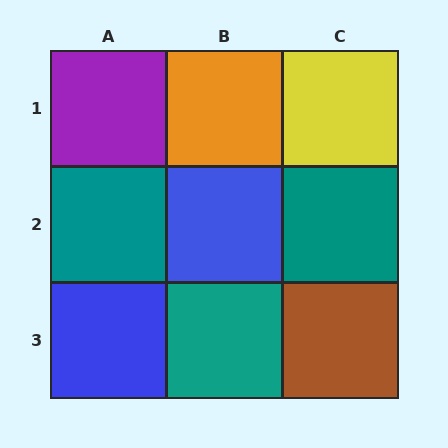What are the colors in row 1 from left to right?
Purple, orange, yellow.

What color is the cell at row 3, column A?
Blue.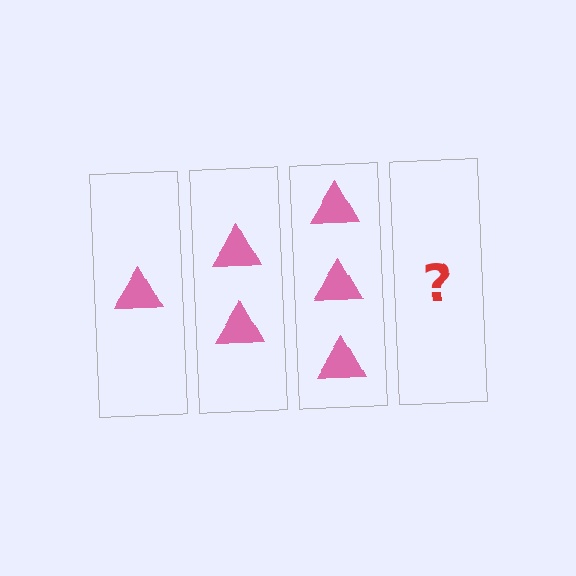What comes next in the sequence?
The next element should be 4 triangles.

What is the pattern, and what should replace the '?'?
The pattern is that each step adds one more triangle. The '?' should be 4 triangles.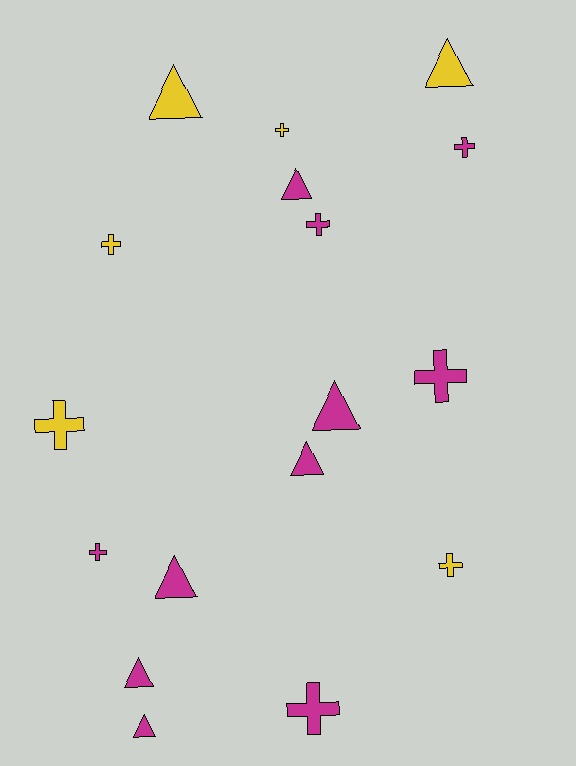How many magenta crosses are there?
There are 5 magenta crosses.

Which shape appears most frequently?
Cross, with 9 objects.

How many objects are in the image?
There are 17 objects.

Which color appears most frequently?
Magenta, with 11 objects.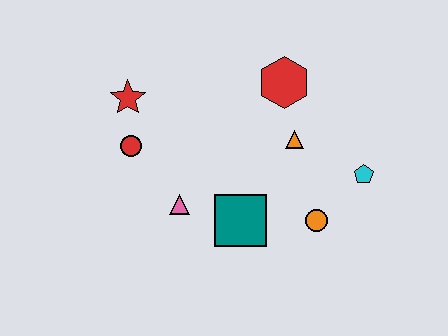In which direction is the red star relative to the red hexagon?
The red star is to the left of the red hexagon.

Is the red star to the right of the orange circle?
No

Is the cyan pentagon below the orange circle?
No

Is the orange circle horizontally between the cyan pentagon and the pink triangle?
Yes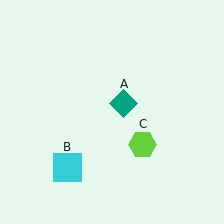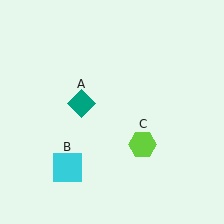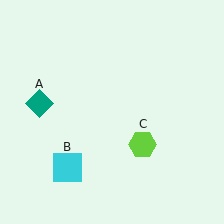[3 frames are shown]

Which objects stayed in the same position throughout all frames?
Cyan square (object B) and lime hexagon (object C) remained stationary.